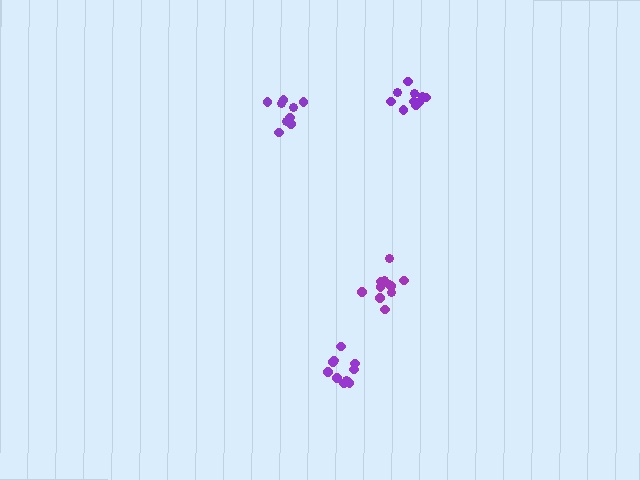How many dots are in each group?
Group 1: 9 dots, Group 2: 10 dots, Group 3: 10 dots, Group 4: 11 dots (40 total).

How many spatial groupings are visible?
There are 4 spatial groupings.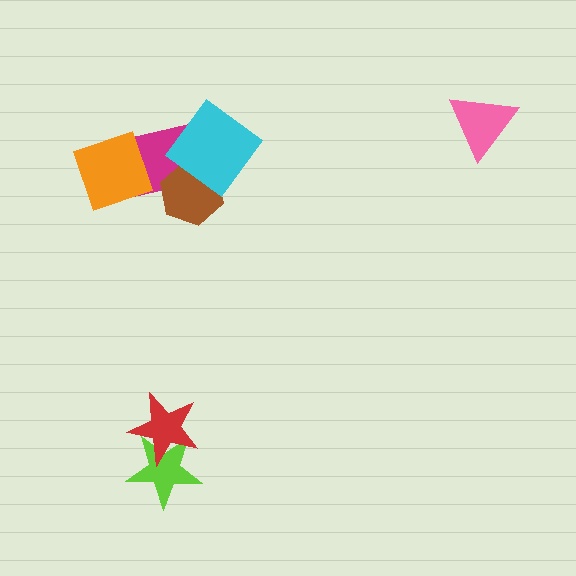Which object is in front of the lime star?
The red star is in front of the lime star.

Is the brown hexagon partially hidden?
Yes, it is partially covered by another shape.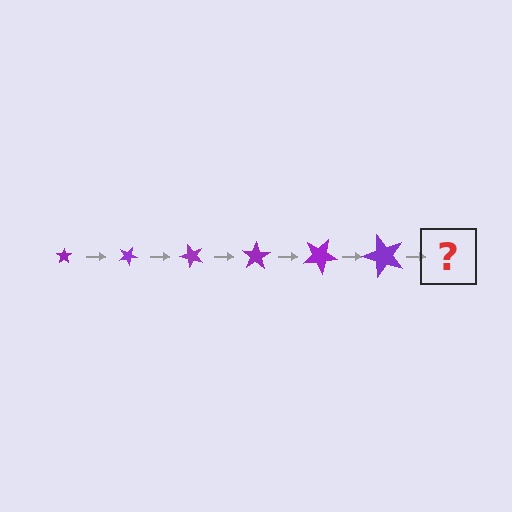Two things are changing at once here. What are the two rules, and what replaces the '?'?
The two rules are that the star grows larger each step and it rotates 25 degrees each step. The '?' should be a star, larger than the previous one and rotated 150 degrees from the start.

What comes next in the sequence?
The next element should be a star, larger than the previous one and rotated 150 degrees from the start.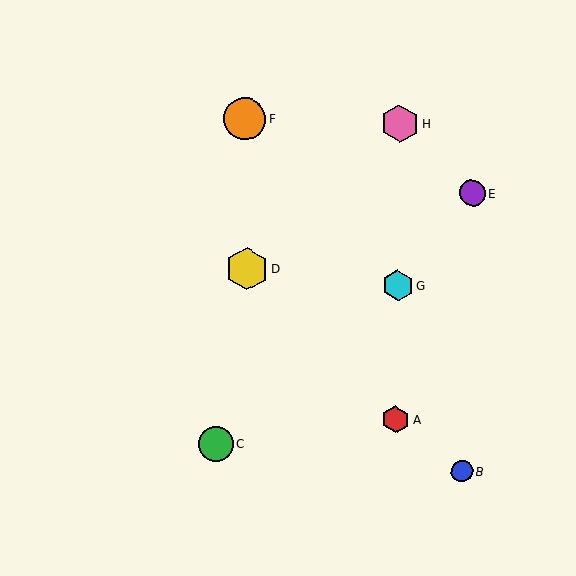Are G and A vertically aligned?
Yes, both are at x≈398.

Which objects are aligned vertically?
Objects A, G, H are aligned vertically.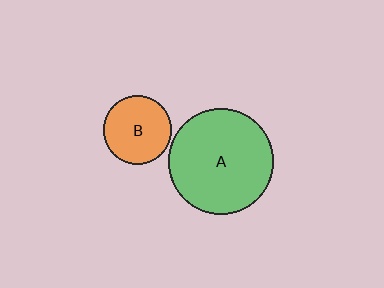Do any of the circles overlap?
No, none of the circles overlap.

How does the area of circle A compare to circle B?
Approximately 2.4 times.